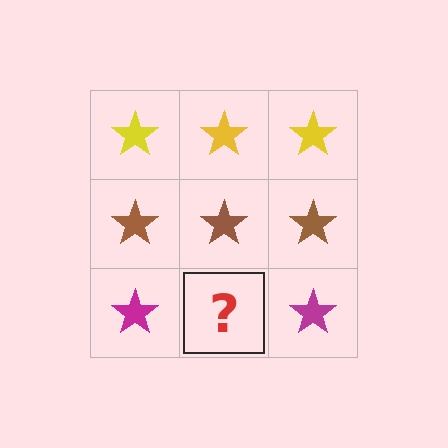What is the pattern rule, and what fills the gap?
The rule is that each row has a consistent color. The gap should be filled with a magenta star.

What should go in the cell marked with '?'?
The missing cell should contain a magenta star.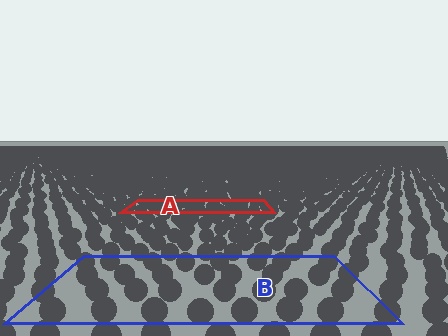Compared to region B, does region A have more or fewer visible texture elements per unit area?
Region A has more texture elements per unit area — they are packed more densely because it is farther away.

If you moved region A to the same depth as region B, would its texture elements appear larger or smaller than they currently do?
They would appear larger. At a closer depth, the same texture elements are projected at a bigger on-screen size.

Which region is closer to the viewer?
Region B is closer. The texture elements there are larger and more spread out.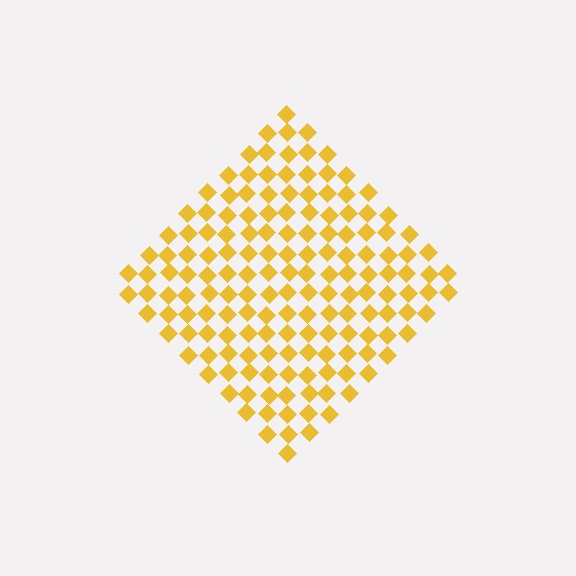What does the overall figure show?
The overall figure shows a diamond.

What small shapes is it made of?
It is made of small diamonds.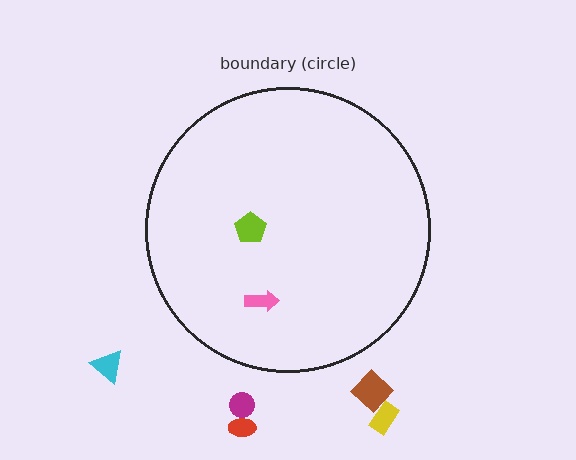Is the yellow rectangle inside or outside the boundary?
Outside.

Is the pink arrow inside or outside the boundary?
Inside.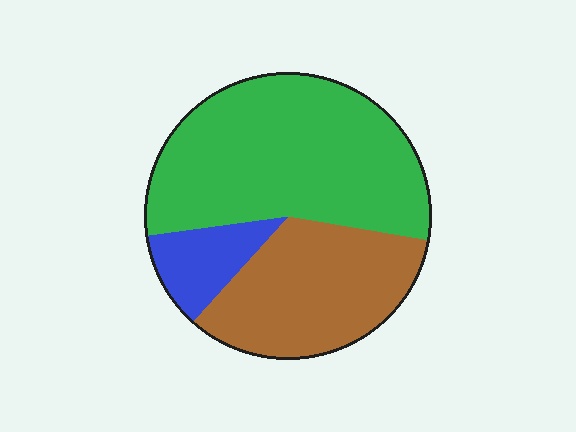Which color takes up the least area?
Blue, at roughly 10%.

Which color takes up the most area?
Green, at roughly 55%.